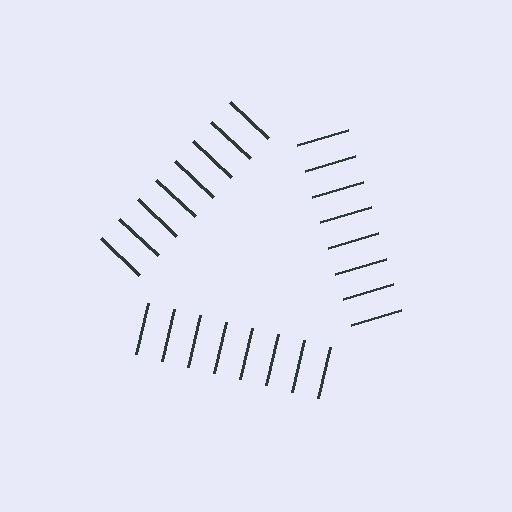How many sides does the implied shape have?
3 sides — the line-ends trace a triangle.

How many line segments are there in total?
24 — 8 along each of the 3 edges.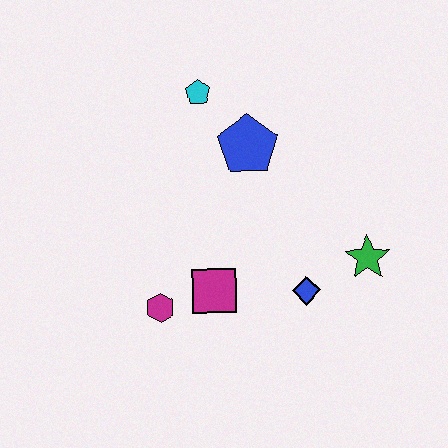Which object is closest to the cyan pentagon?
The blue pentagon is closest to the cyan pentagon.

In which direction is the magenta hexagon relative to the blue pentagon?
The magenta hexagon is below the blue pentagon.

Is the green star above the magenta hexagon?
Yes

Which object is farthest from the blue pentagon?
The magenta hexagon is farthest from the blue pentagon.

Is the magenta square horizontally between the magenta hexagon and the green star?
Yes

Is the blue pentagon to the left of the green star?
Yes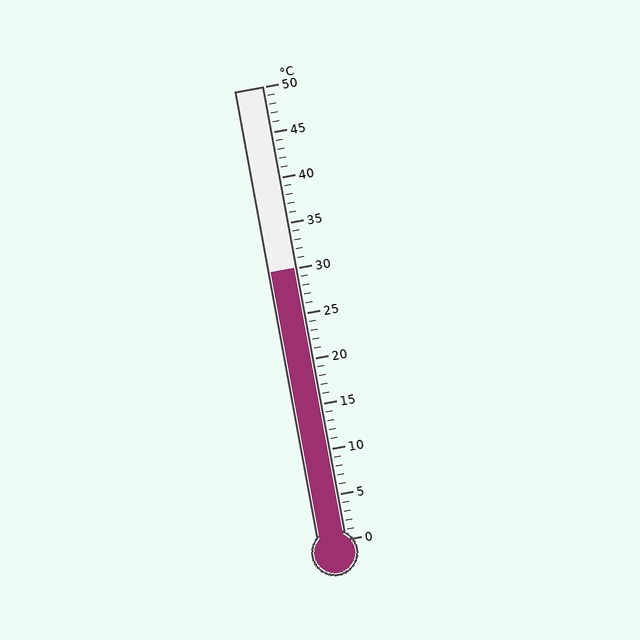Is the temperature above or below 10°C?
The temperature is above 10°C.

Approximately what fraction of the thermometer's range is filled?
The thermometer is filled to approximately 60% of its range.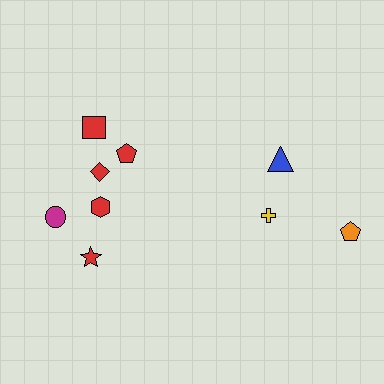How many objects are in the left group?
There are 6 objects.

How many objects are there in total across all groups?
There are 9 objects.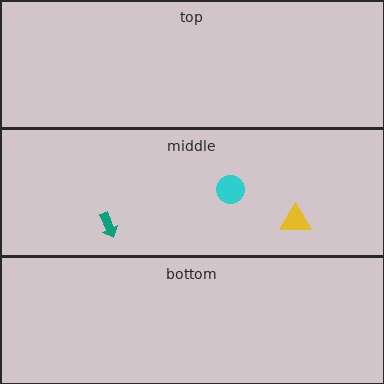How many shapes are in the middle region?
3.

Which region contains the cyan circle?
The middle region.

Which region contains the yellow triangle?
The middle region.